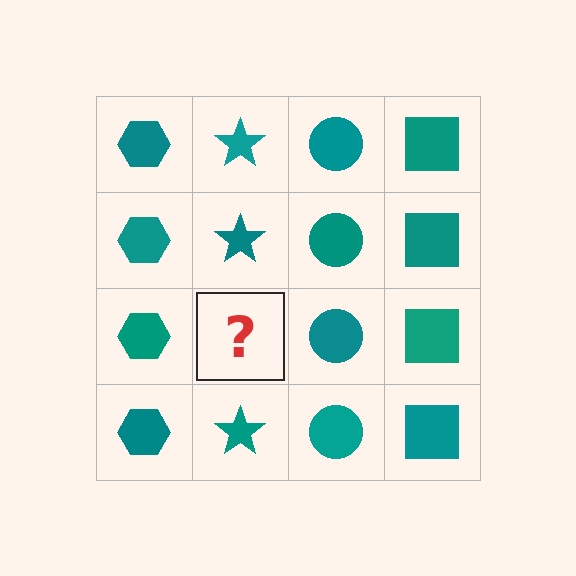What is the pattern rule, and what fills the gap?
The rule is that each column has a consistent shape. The gap should be filled with a teal star.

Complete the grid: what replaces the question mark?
The question mark should be replaced with a teal star.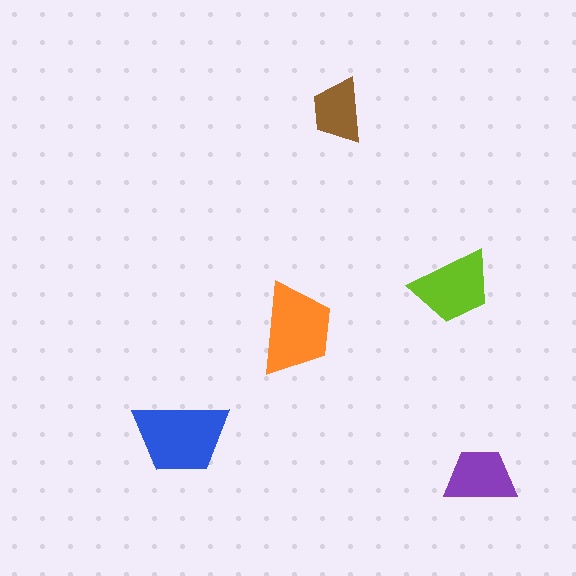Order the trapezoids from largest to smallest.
the blue one, the orange one, the lime one, the purple one, the brown one.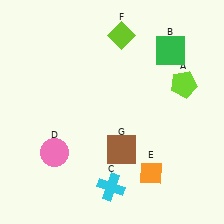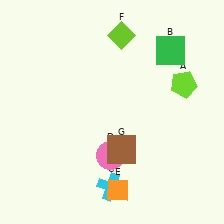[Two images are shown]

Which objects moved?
The objects that moved are: the pink circle (D), the orange diamond (E).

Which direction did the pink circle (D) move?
The pink circle (D) moved right.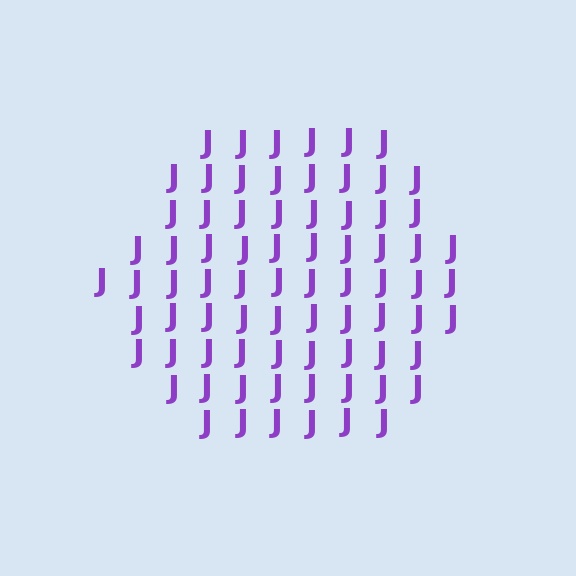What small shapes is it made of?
It is made of small letter J's.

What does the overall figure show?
The overall figure shows a hexagon.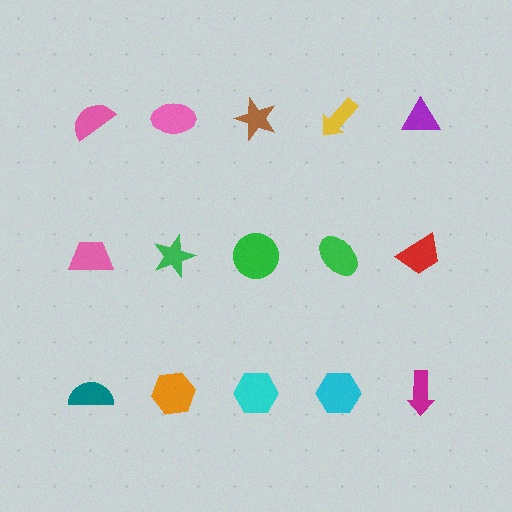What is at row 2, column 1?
A pink trapezoid.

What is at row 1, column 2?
A pink ellipse.